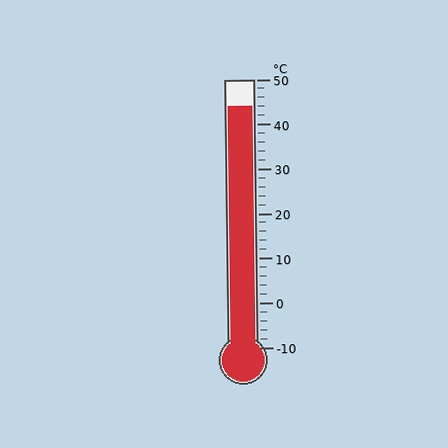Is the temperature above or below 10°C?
The temperature is above 10°C.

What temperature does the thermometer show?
The thermometer shows approximately 44°C.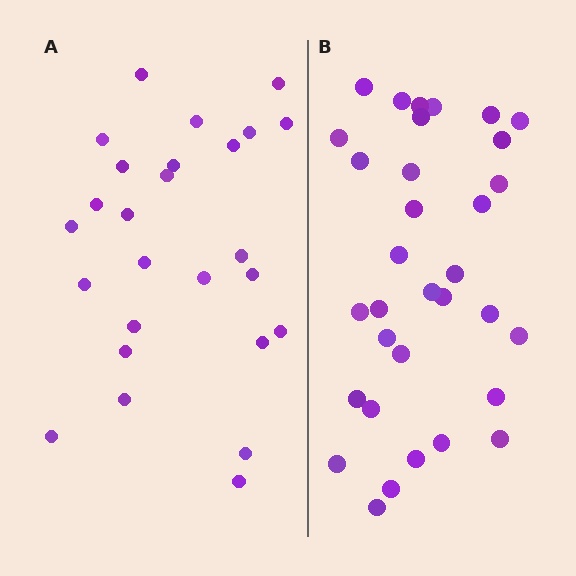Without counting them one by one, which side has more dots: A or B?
Region B (the right region) has more dots.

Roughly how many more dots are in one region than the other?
Region B has roughly 8 or so more dots than region A.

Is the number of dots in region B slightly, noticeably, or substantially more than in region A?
Region B has noticeably more, but not dramatically so. The ratio is roughly 1.3 to 1.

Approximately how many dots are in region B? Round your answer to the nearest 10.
About 30 dots. (The exact count is 33, which rounds to 30.)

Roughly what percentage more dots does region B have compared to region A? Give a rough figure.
About 25% more.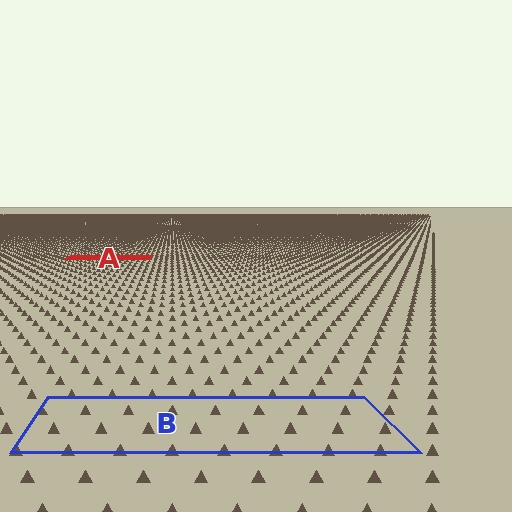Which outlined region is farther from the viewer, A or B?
Region A is farther from the viewer — the texture elements inside it appear smaller and more densely packed.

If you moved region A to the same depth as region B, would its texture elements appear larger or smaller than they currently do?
They would appear larger. At a closer depth, the same texture elements are projected at a bigger on-screen size.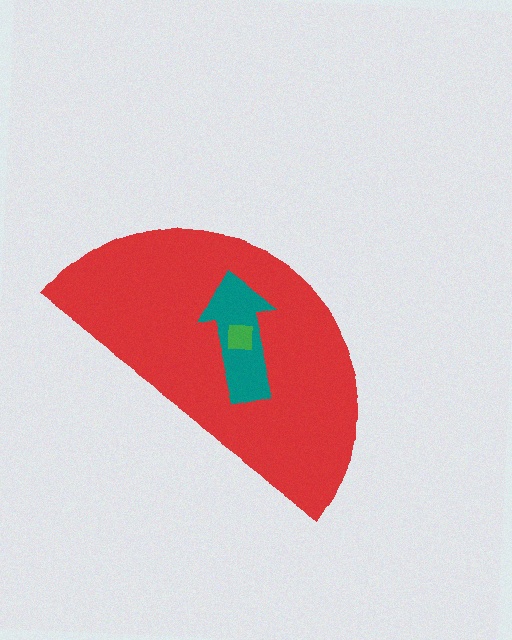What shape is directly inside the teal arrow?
The green square.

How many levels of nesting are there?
3.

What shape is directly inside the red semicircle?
The teal arrow.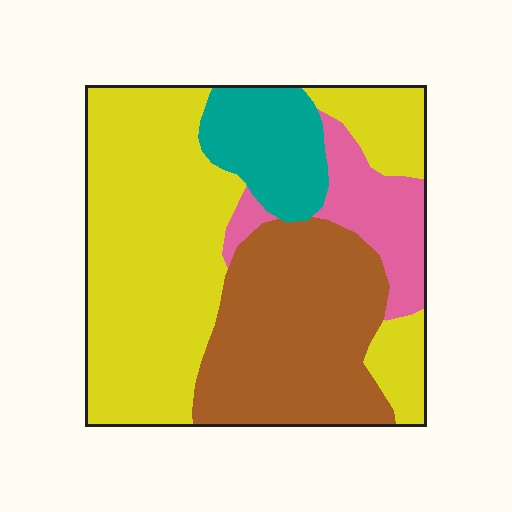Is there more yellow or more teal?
Yellow.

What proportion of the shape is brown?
Brown covers 29% of the shape.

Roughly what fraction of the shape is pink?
Pink covers 11% of the shape.